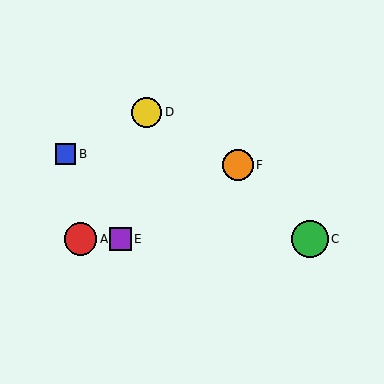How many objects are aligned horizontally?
3 objects (A, C, E) are aligned horizontally.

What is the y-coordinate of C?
Object C is at y≈239.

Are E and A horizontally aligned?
Yes, both are at y≈239.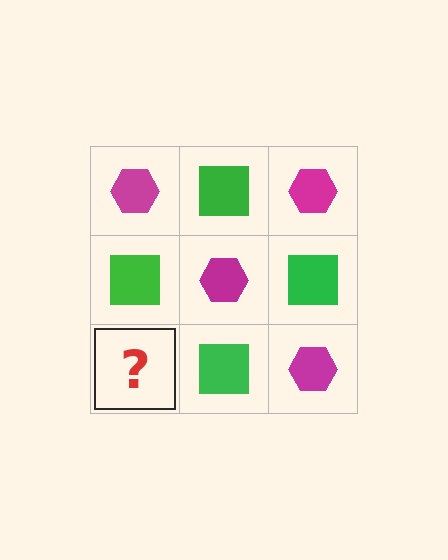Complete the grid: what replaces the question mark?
The question mark should be replaced with a magenta hexagon.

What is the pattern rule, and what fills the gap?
The rule is that it alternates magenta hexagon and green square in a checkerboard pattern. The gap should be filled with a magenta hexagon.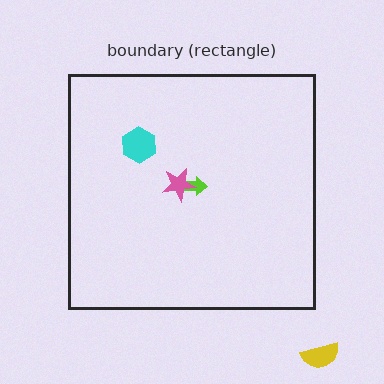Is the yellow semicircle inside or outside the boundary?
Outside.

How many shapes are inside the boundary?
3 inside, 1 outside.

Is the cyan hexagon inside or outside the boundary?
Inside.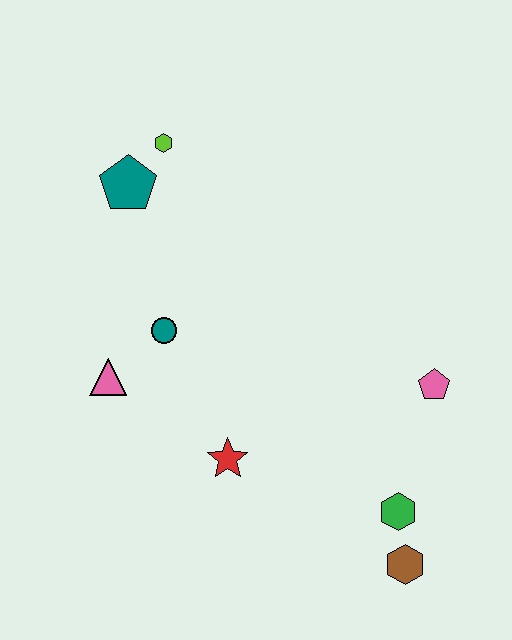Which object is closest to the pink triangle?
The teal circle is closest to the pink triangle.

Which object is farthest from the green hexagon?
The lime hexagon is farthest from the green hexagon.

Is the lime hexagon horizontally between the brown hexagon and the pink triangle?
Yes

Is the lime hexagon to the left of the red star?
Yes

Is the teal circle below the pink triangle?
No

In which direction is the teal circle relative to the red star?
The teal circle is above the red star.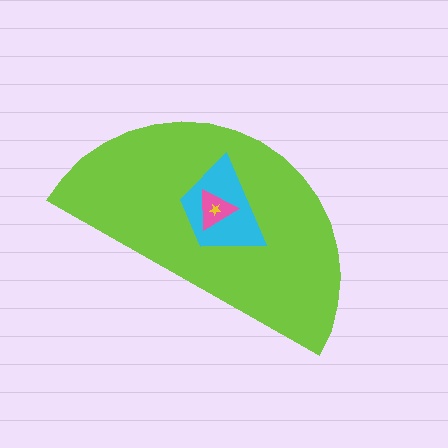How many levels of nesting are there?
4.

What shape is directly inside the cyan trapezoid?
The pink triangle.